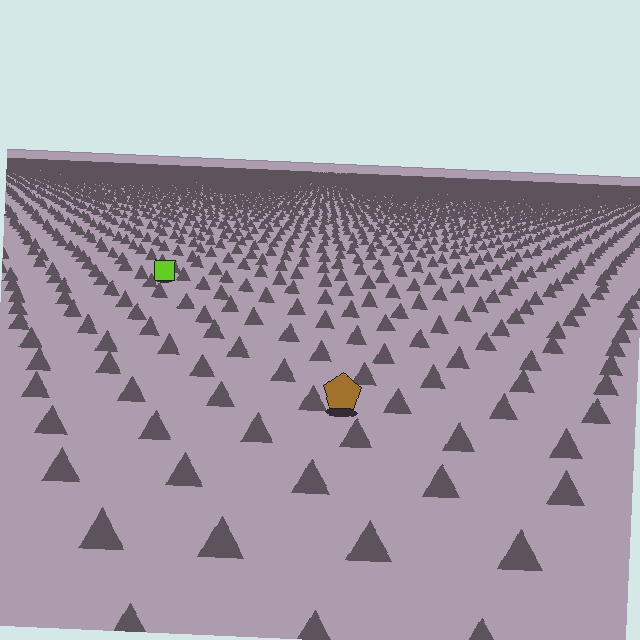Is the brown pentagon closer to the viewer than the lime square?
Yes. The brown pentagon is closer — you can tell from the texture gradient: the ground texture is coarser near it.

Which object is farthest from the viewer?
The lime square is farthest from the viewer. It appears smaller and the ground texture around it is denser.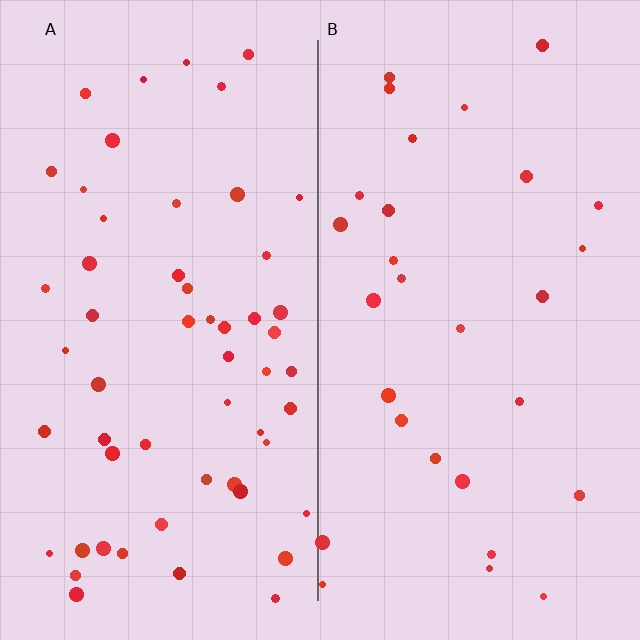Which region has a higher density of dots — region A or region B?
A (the left).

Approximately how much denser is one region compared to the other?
Approximately 1.9× — region A over region B.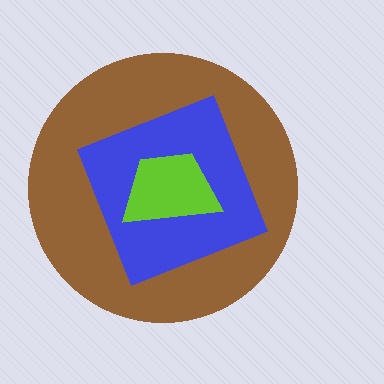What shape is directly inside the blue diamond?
The lime trapezoid.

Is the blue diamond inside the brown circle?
Yes.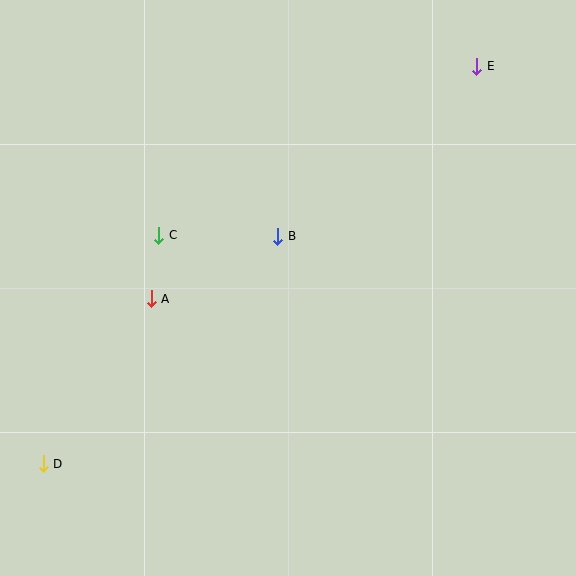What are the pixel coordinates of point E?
Point E is at (477, 66).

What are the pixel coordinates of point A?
Point A is at (151, 299).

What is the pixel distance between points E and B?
The distance between E and B is 262 pixels.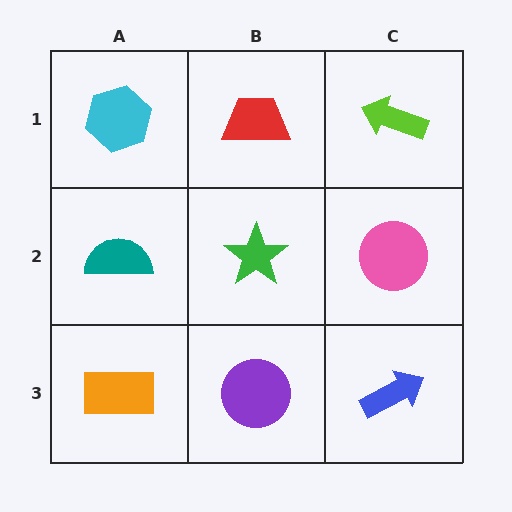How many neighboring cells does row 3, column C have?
2.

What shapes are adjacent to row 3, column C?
A pink circle (row 2, column C), a purple circle (row 3, column B).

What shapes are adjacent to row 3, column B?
A green star (row 2, column B), an orange rectangle (row 3, column A), a blue arrow (row 3, column C).